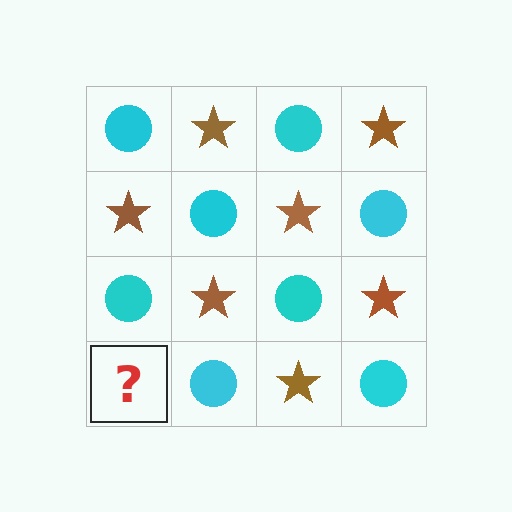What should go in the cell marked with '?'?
The missing cell should contain a brown star.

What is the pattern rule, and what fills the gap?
The rule is that it alternates cyan circle and brown star in a checkerboard pattern. The gap should be filled with a brown star.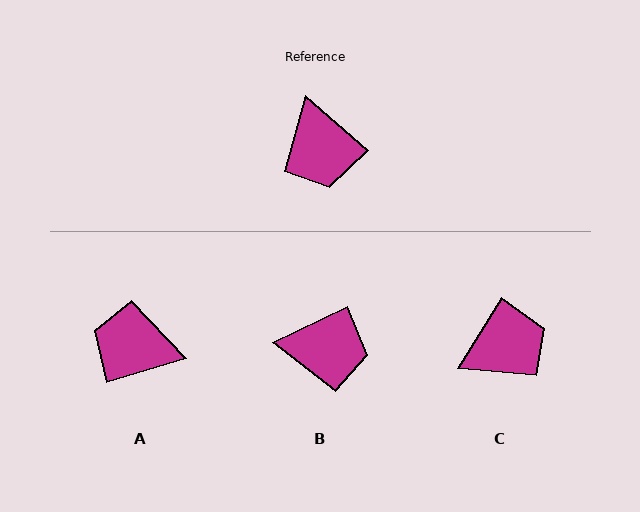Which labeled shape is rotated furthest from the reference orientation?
A, about 121 degrees away.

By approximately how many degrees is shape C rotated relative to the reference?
Approximately 100 degrees counter-clockwise.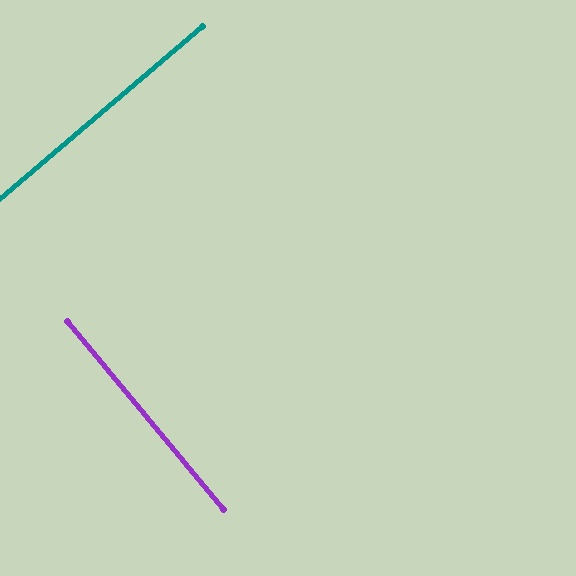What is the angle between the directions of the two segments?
Approximately 89 degrees.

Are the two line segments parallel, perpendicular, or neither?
Perpendicular — they meet at approximately 89°.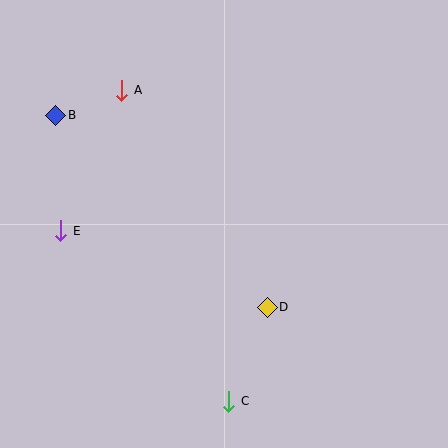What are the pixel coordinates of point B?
Point B is at (56, 115).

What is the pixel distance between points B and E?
The distance between B and E is 116 pixels.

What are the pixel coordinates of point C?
Point C is at (229, 401).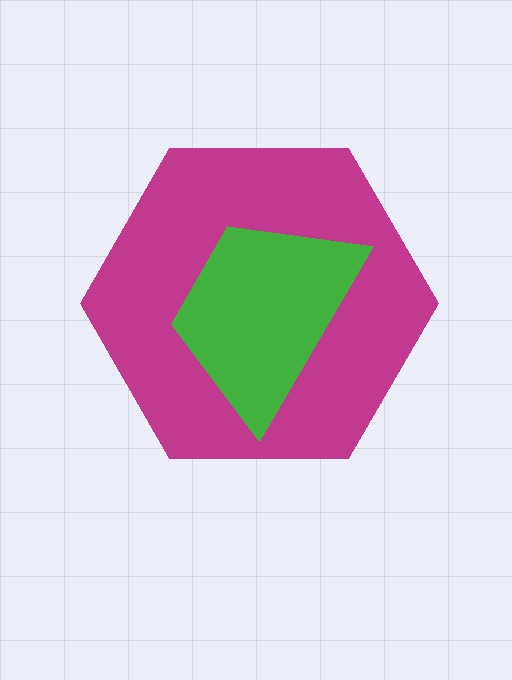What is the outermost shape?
The magenta hexagon.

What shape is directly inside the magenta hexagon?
The green trapezoid.